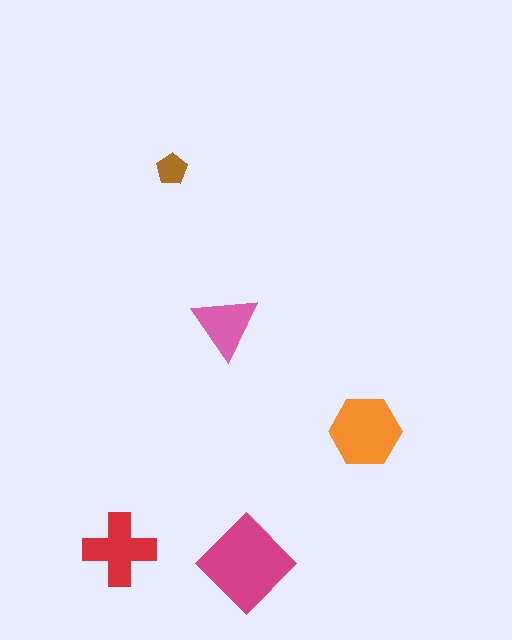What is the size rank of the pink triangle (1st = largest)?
4th.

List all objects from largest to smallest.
The magenta diamond, the orange hexagon, the red cross, the pink triangle, the brown pentagon.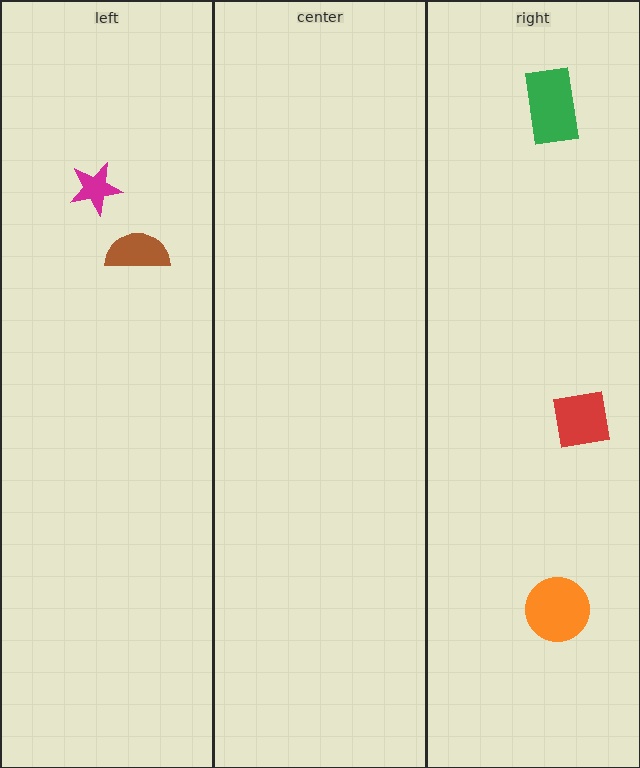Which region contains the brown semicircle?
The left region.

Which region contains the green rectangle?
The right region.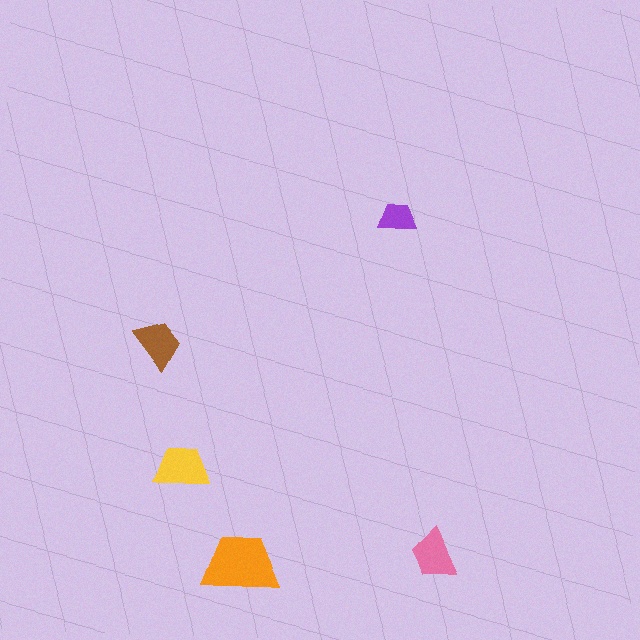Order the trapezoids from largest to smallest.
the orange one, the yellow one, the pink one, the brown one, the purple one.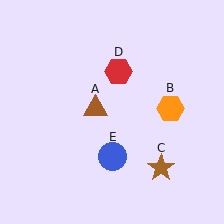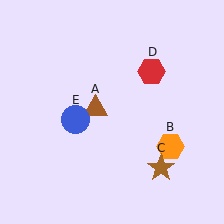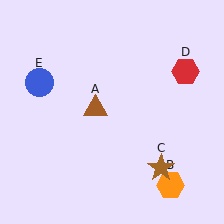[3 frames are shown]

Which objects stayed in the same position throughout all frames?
Brown triangle (object A) and brown star (object C) remained stationary.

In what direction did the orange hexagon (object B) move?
The orange hexagon (object B) moved down.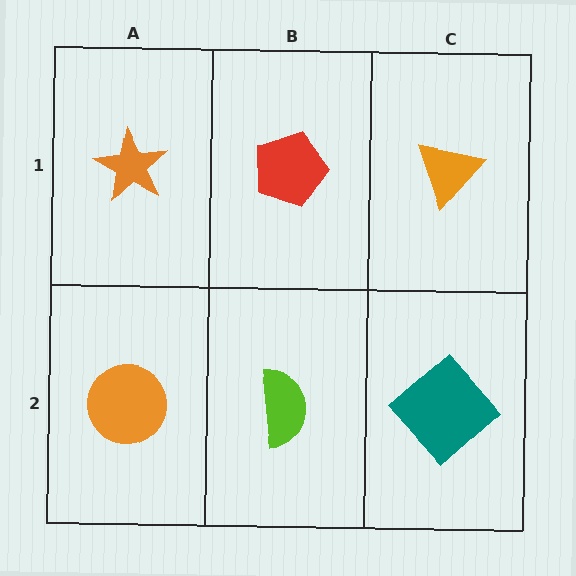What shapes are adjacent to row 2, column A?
An orange star (row 1, column A), a lime semicircle (row 2, column B).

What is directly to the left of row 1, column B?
An orange star.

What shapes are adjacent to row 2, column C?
An orange triangle (row 1, column C), a lime semicircle (row 2, column B).